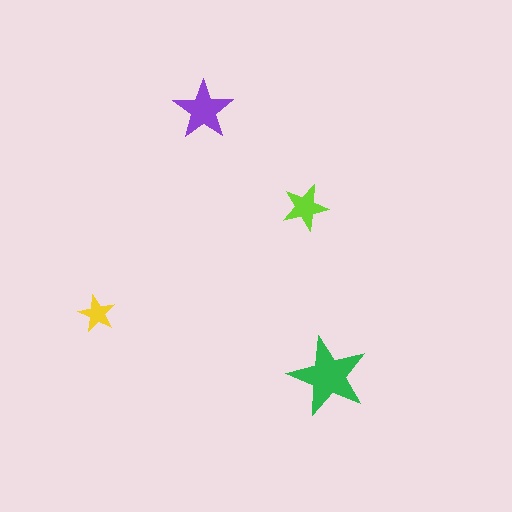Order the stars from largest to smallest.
the green one, the purple one, the lime one, the yellow one.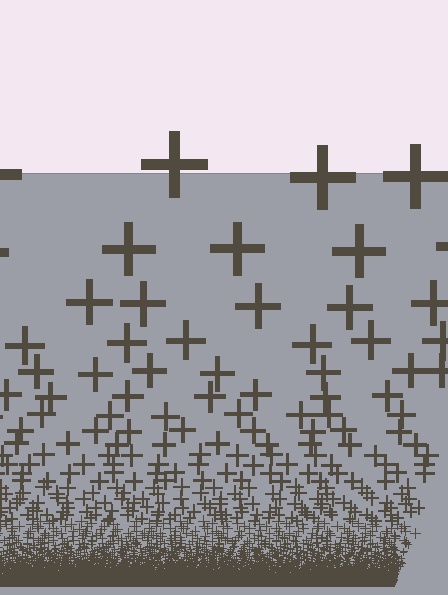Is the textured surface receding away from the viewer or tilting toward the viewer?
The surface appears to tilt toward the viewer. Texture elements get larger and sparser toward the top.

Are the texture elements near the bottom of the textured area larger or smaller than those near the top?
Smaller. The gradient is inverted — elements near the bottom are smaller and denser.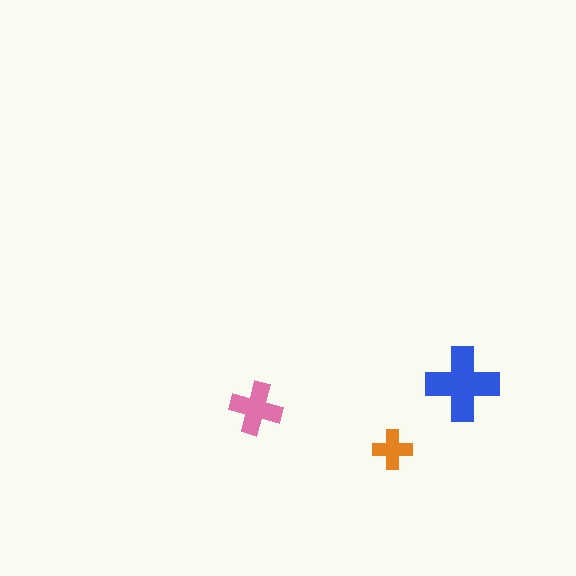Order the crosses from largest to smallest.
the blue one, the pink one, the orange one.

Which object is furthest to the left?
The pink cross is leftmost.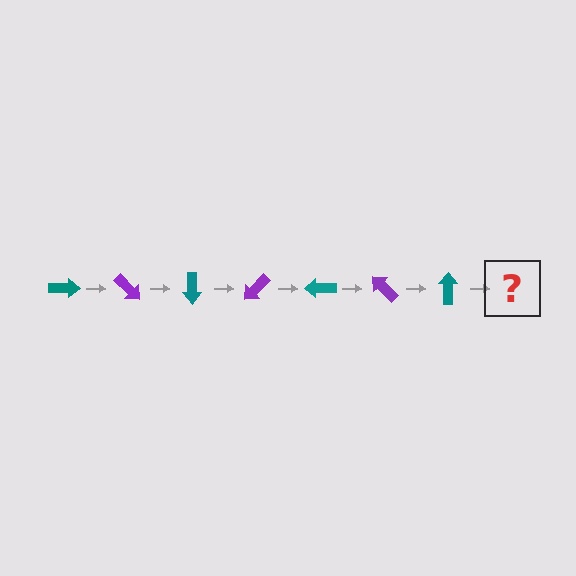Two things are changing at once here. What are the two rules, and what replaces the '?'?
The two rules are that it rotates 45 degrees each step and the color cycles through teal and purple. The '?' should be a purple arrow, rotated 315 degrees from the start.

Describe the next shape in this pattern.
It should be a purple arrow, rotated 315 degrees from the start.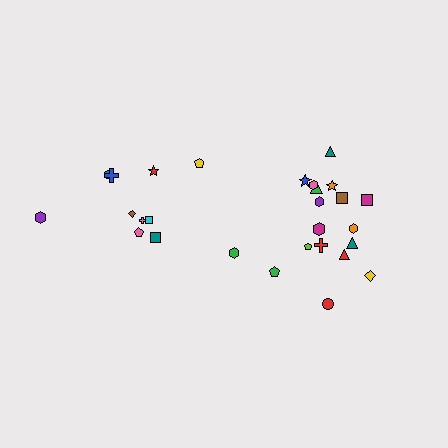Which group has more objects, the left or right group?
The right group.